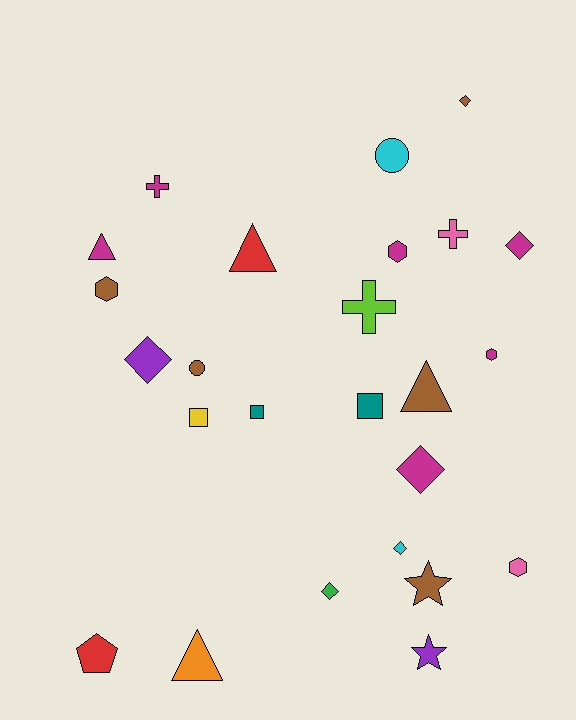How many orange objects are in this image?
There is 1 orange object.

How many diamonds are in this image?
There are 6 diamonds.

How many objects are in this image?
There are 25 objects.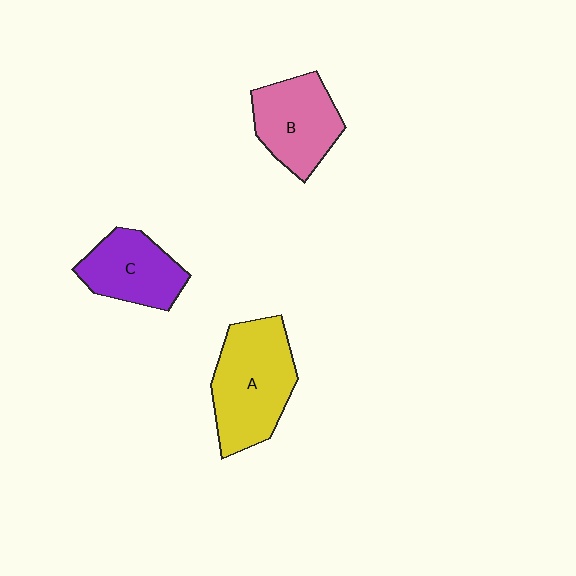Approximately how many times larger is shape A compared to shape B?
Approximately 1.3 times.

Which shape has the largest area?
Shape A (yellow).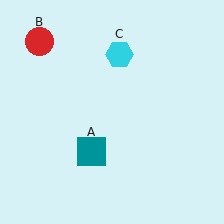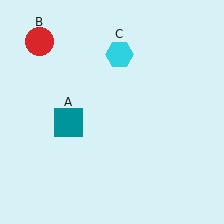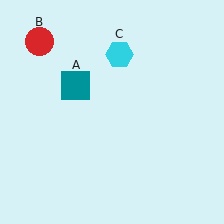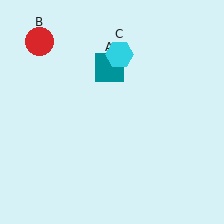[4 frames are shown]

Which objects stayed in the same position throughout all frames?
Red circle (object B) and cyan hexagon (object C) remained stationary.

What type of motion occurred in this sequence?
The teal square (object A) rotated clockwise around the center of the scene.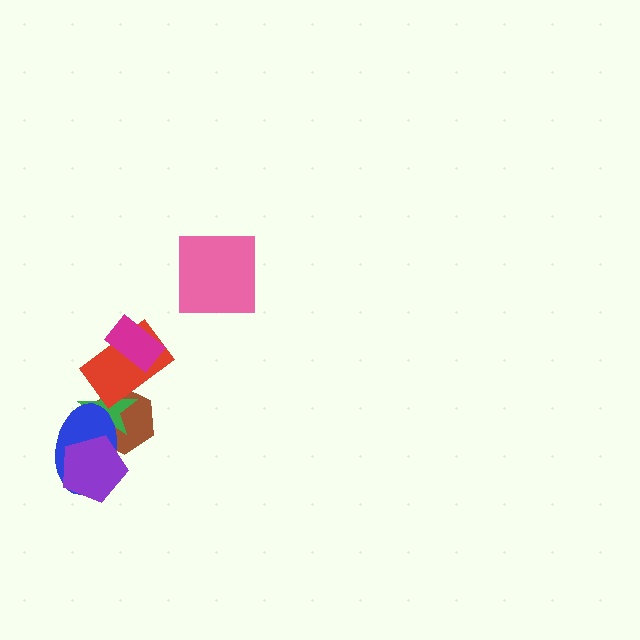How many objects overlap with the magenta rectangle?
1 object overlaps with the magenta rectangle.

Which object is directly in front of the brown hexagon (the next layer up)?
The green star is directly in front of the brown hexagon.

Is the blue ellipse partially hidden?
Yes, it is partially covered by another shape.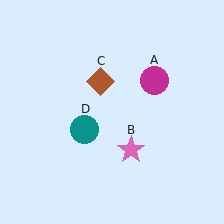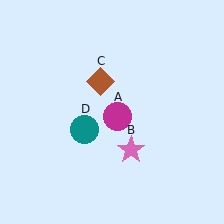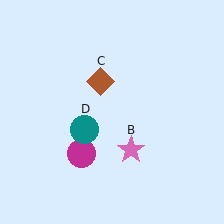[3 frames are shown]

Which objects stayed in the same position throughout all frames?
Pink star (object B) and brown diamond (object C) and teal circle (object D) remained stationary.